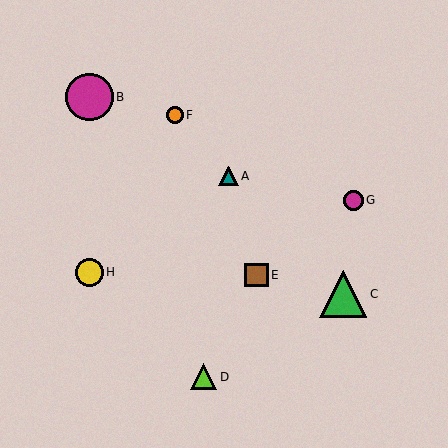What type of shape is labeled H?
Shape H is a yellow circle.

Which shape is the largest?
The green triangle (labeled C) is the largest.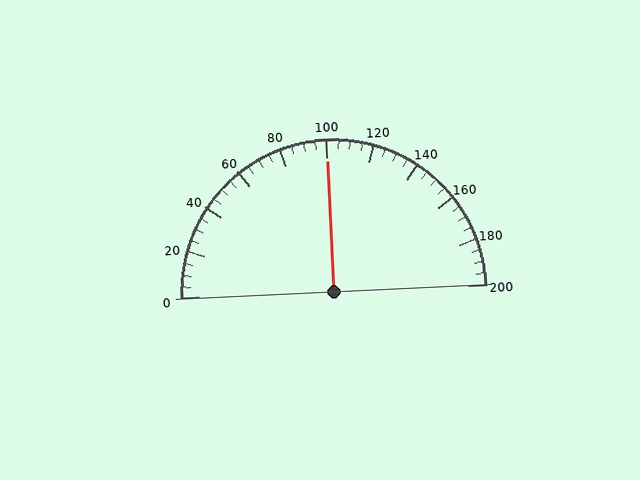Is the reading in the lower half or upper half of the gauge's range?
The reading is in the upper half of the range (0 to 200).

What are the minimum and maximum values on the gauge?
The gauge ranges from 0 to 200.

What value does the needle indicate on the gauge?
The needle indicates approximately 100.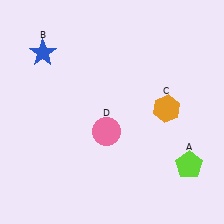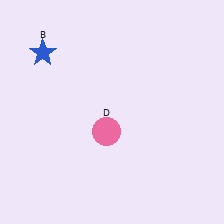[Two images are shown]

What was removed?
The orange hexagon (C), the lime pentagon (A) were removed in Image 2.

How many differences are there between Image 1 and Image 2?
There are 2 differences between the two images.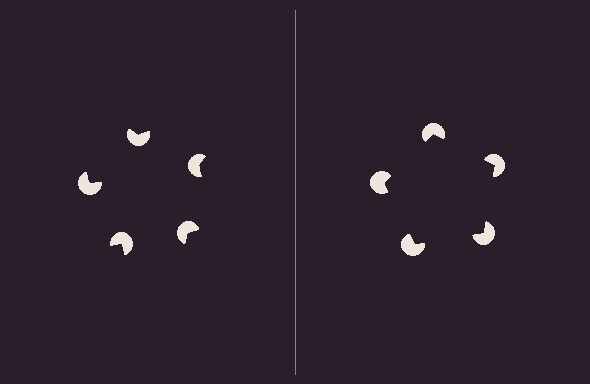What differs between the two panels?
The pac-man discs are positioned identically on both sides; only the wedge orientations differ. On the right they align to a pentagon; on the left they are misaligned.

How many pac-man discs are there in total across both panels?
10 — 5 on each side.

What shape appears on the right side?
An illusory pentagon.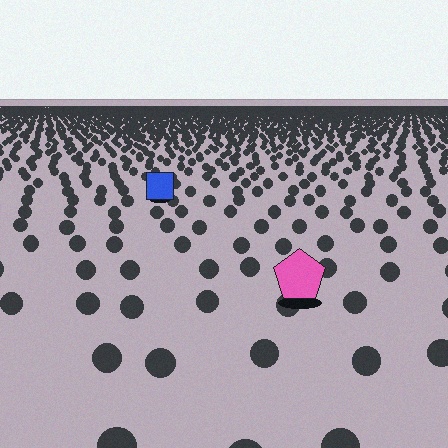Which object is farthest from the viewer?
The blue square is farthest from the viewer. It appears smaller and the ground texture around it is denser.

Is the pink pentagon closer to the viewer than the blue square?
Yes. The pink pentagon is closer — you can tell from the texture gradient: the ground texture is coarser near it.